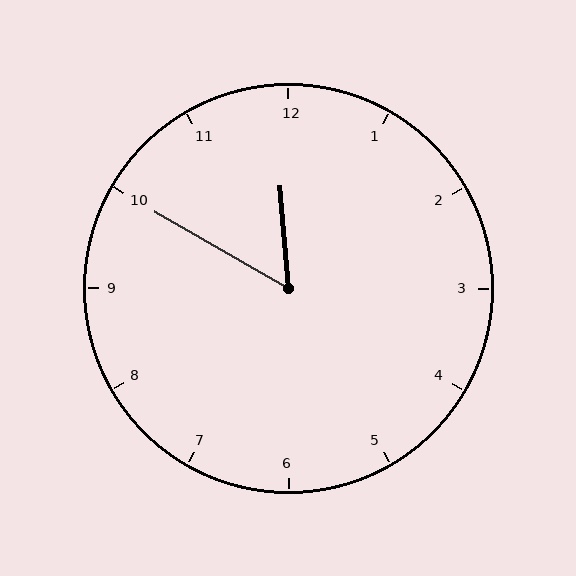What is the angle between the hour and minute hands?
Approximately 55 degrees.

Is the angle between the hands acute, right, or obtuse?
It is acute.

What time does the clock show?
11:50.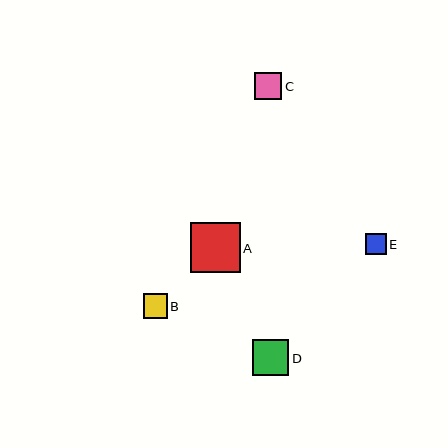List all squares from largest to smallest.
From largest to smallest: A, D, C, B, E.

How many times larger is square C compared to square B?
Square C is approximately 1.1 times the size of square B.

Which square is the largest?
Square A is the largest with a size of approximately 50 pixels.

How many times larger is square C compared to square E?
Square C is approximately 1.3 times the size of square E.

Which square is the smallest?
Square E is the smallest with a size of approximately 21 pixels.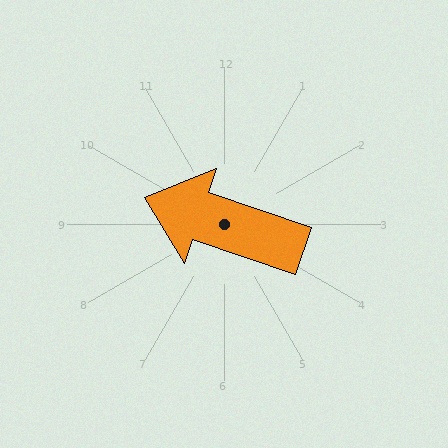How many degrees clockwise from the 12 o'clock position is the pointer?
Approximately 289 degrees.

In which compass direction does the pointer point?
West.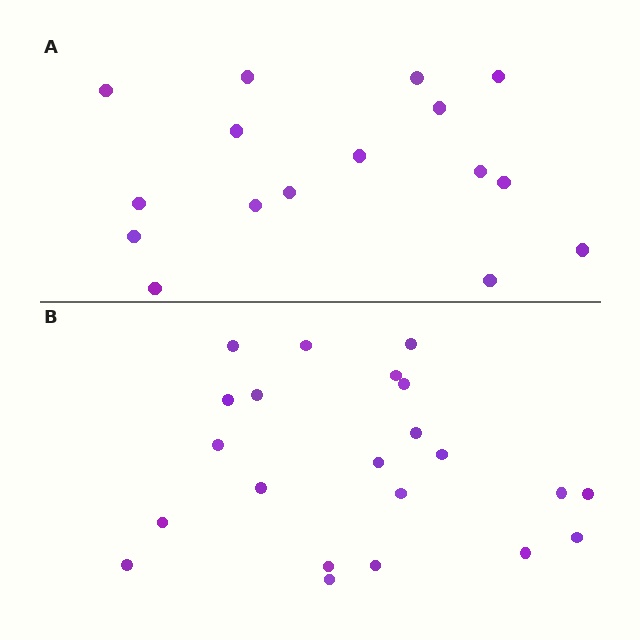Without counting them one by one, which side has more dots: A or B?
Region B (the bottom region) has more dots.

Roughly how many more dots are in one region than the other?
Region B has about 6 more dots than region A.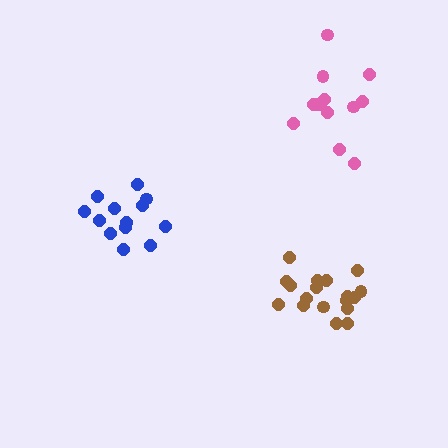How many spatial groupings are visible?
There are 3 spatial groupings.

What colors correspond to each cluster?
The clusters are colored: blue, brown, pink.